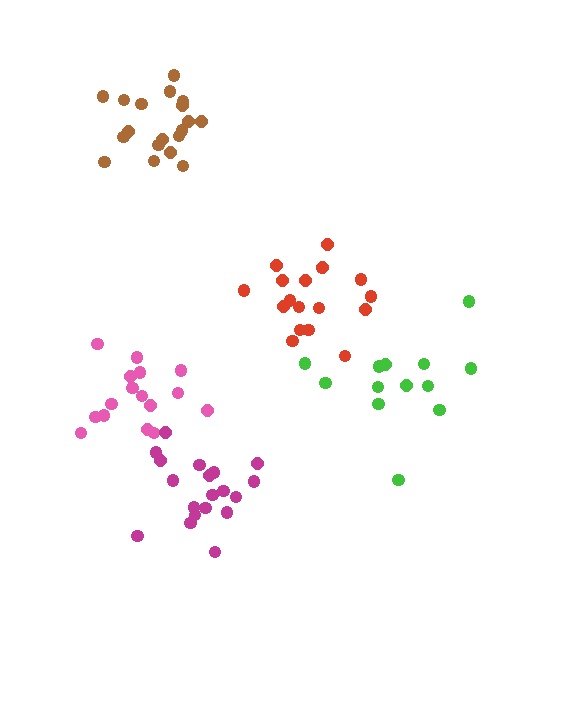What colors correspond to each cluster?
The clusters are colored: green, red, pink, magenta, brown.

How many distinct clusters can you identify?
There are 5 distinct clusters.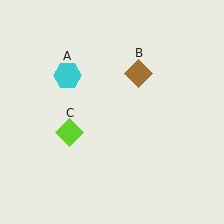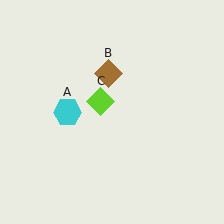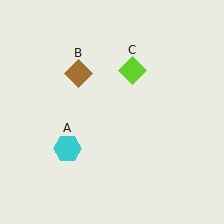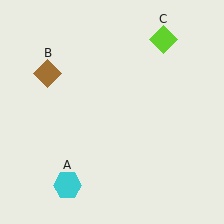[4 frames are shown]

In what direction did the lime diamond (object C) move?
The lime diamond (object C) moved up and to the right.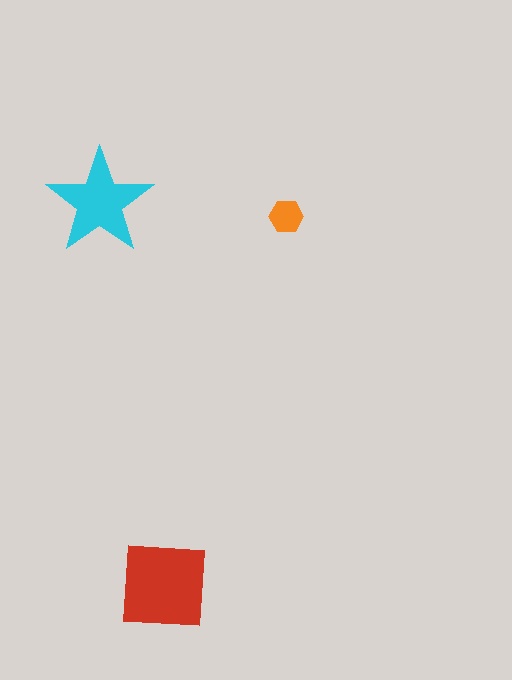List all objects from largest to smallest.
The red square, the cyan star, the orange hexagon.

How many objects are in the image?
There are 3 objects in the image.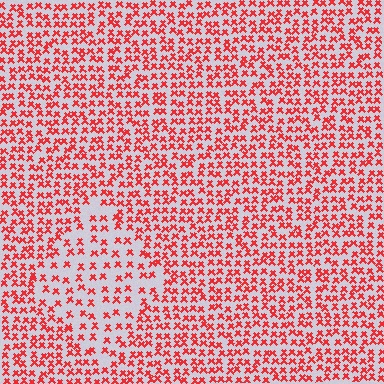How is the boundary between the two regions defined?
The boundary is defined by a change in element density (approximately 1.9x ratio). All elements are the same color, size, and shape.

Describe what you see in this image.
The image contains small red elements arranged at two different densities. A diamond-shaped region is visible where the elements are less densely packed than the surrounding area.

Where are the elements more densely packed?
The elements are more densely packed outside the diamond boundary.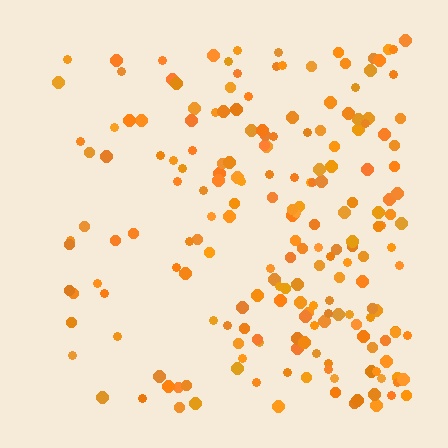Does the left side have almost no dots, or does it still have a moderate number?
Still a moderate number, just noticeably fewer than the right.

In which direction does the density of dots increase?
From left to right, with the right side densest.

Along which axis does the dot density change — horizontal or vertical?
Horizontal.